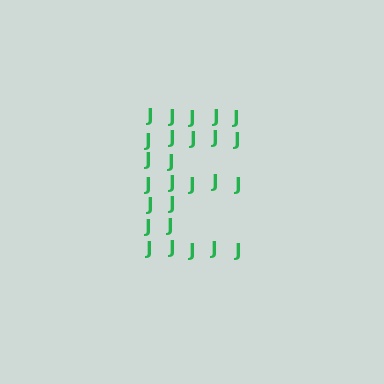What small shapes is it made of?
It is made of small letter J's.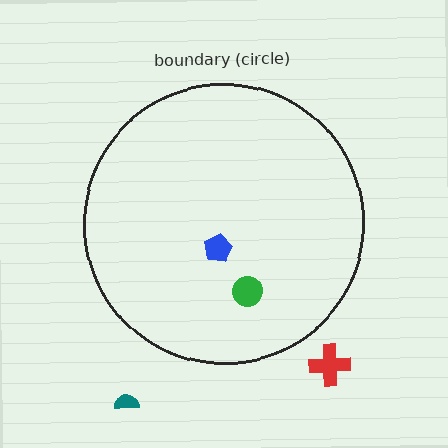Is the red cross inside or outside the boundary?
Outside.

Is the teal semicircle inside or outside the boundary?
Outside.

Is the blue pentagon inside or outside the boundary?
Inside.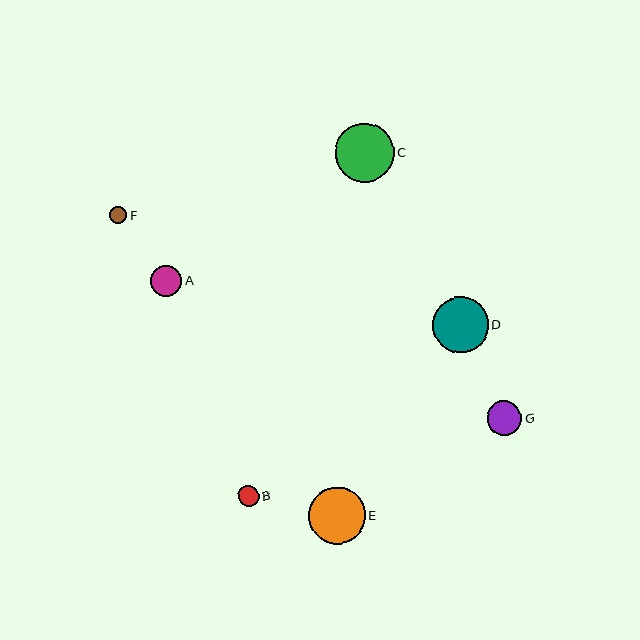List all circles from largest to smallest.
From largest to smallest: C, E, D, G, A, B, F.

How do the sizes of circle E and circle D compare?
Circle E and circle D are approximately the same size.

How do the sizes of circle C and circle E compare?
Circle C and circle E are approximately the same size.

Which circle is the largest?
Circle C is the largest with a size of approximately 59 pixels.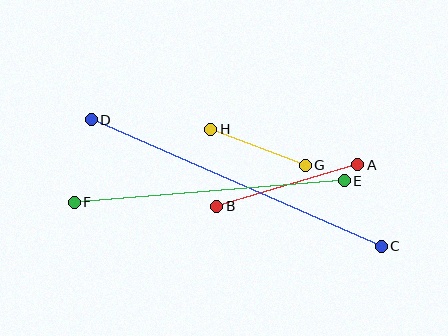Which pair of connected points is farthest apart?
Points C and D are farthest apart.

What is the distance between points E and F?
The distance is approximately 271 pixels.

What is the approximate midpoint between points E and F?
The midpoint is at approximately (209, 191) pixels.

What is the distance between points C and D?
The distance is approximately 316 pixels.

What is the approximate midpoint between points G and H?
The midpoint is at approximately (258, 147) pixels.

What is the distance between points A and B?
The distance is approximately 147 pixels.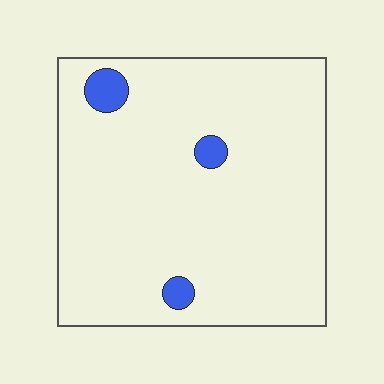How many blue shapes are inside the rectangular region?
3.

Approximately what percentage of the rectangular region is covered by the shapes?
Approximately 5%.